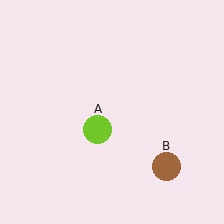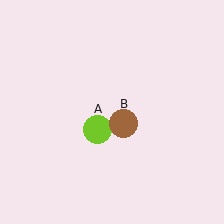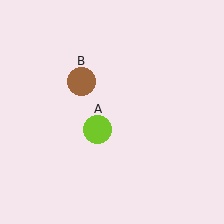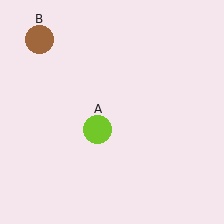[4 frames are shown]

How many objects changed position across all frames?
1 object changed position: brown circle (object B).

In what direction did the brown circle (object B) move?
The brown circle (object B) moved up and to the left.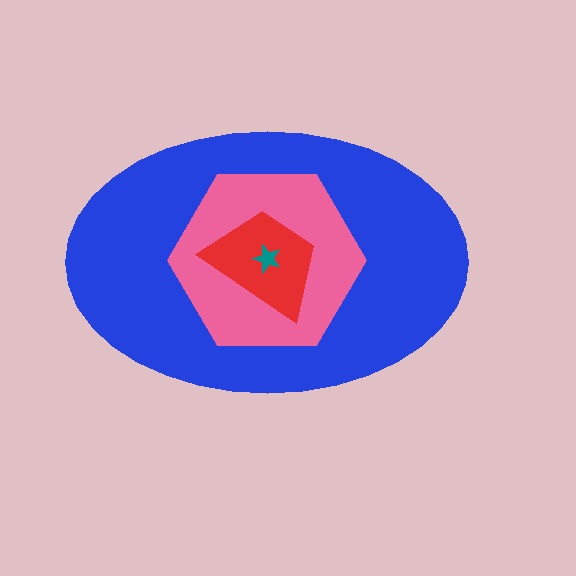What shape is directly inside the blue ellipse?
The pink hexagon.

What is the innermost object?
The teal star.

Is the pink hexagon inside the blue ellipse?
Yes.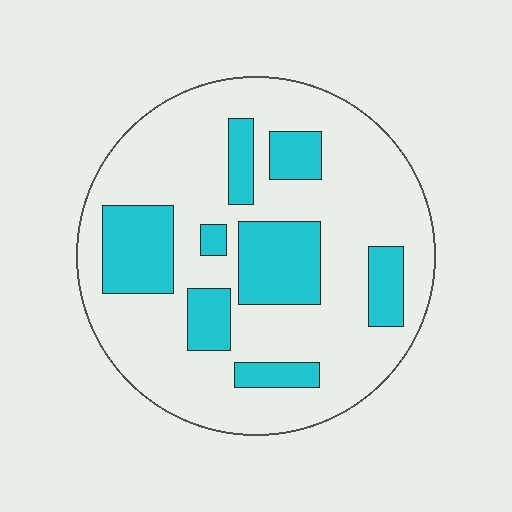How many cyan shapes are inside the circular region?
8.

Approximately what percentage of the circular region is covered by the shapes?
Approximately 25%.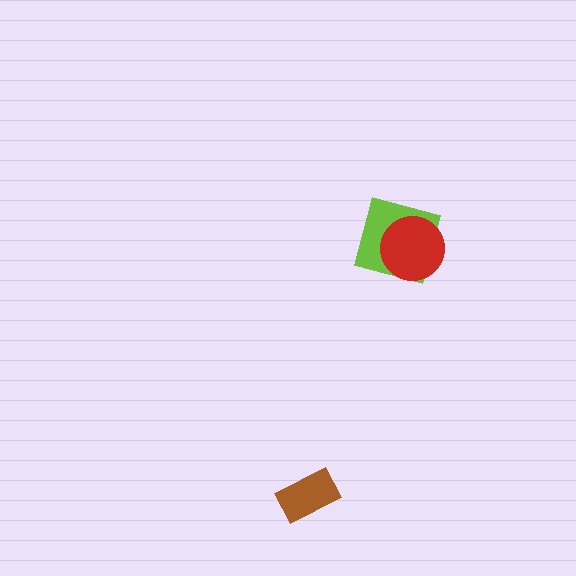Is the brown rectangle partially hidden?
No, no other shape covers it.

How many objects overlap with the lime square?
1 object overlaps with the lime square.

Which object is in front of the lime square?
The red circle is in front of the lime square.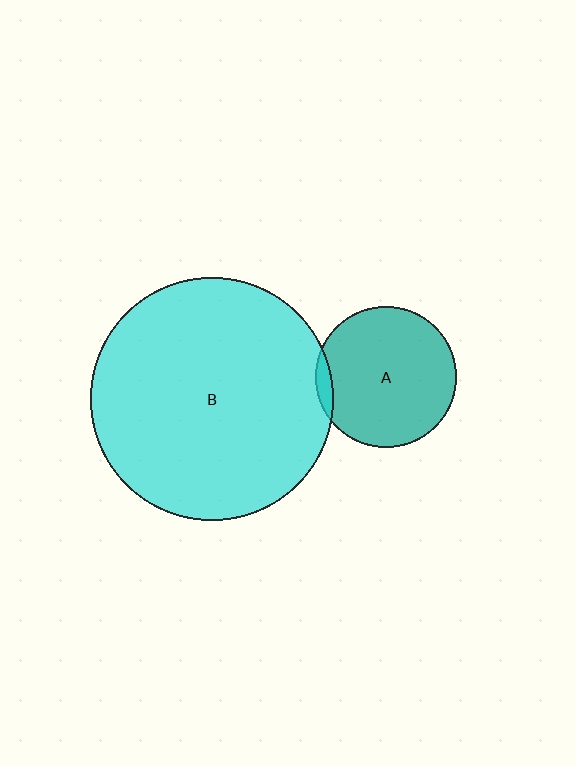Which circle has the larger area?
Circle B (cyan).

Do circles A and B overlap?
Yes.